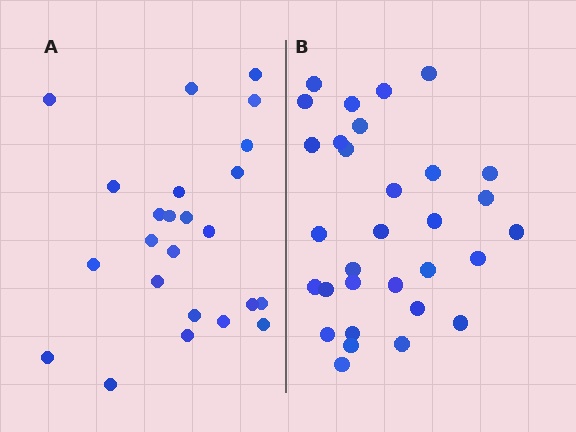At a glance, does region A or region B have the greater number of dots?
Region B (the right region) has more dots.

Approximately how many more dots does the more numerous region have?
Region B has roughly 8 or so more dots than region A.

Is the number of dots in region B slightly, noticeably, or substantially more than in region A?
Region B has noticeably more, but not dramatically so. The ratio is roughly 1.3 to 1.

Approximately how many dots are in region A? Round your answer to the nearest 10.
About 20 dots. (The exact count is 24, which rounds to 20.)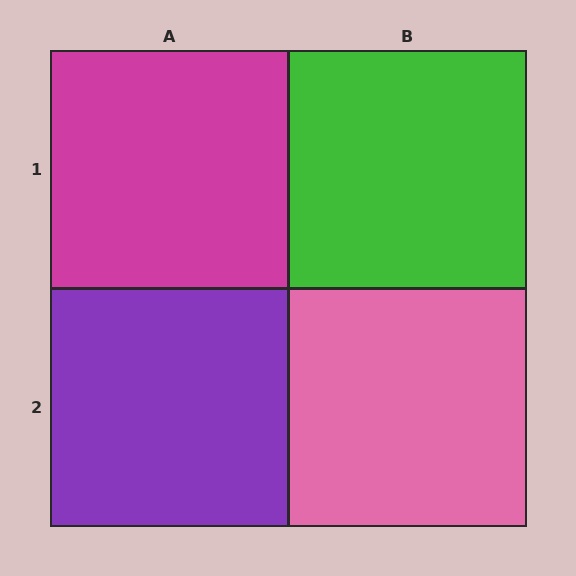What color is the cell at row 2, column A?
Purple.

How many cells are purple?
1 cell is purple.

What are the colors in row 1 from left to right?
Magenta, green.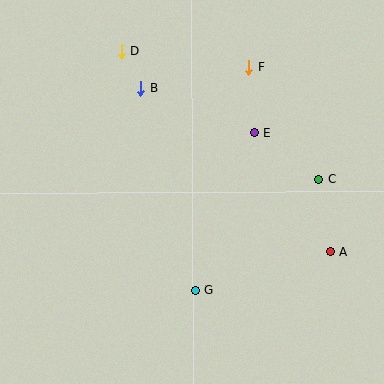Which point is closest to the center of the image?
Point E at (254, 132) is closest to the center.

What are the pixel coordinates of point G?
Point G is at (195, 290).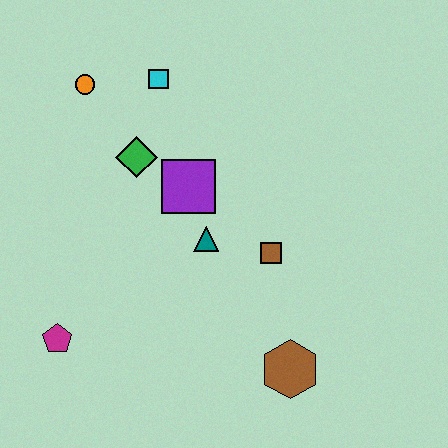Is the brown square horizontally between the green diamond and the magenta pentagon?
No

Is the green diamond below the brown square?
No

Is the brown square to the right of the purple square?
Yes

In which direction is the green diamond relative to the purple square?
The green diamond is to the left of the purple square.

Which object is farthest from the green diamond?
The brown hexagon is farthest from the green diamond.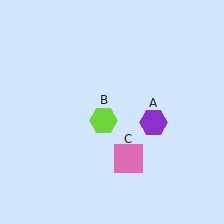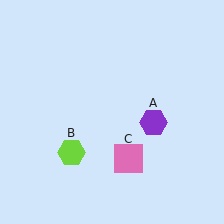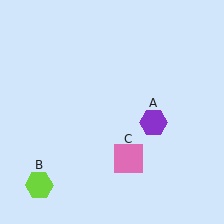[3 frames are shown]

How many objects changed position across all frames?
1 object changed position: lime hexagon (object B).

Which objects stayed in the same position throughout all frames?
Purple hexagon (object A) and pink square (object C) remained stationary.